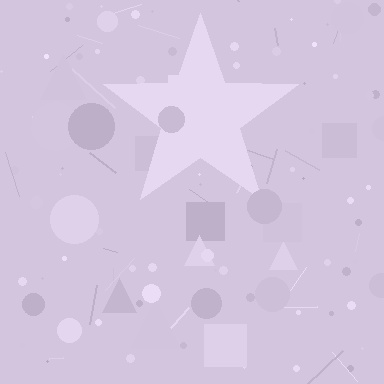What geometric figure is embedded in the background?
A star is embedded in the background.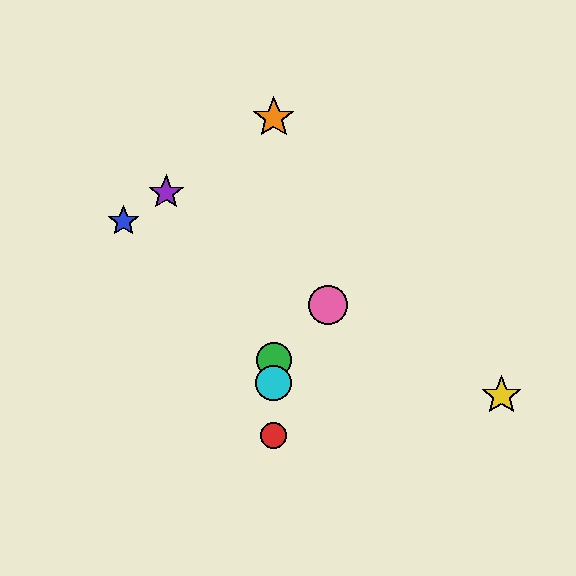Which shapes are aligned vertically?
The red circle, the green circle, the orange star, the cyan circle are aligned vertically.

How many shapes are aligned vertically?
4 shapes (the red circle, the green circle, the orange star, the cyan circle) are aligned vertically.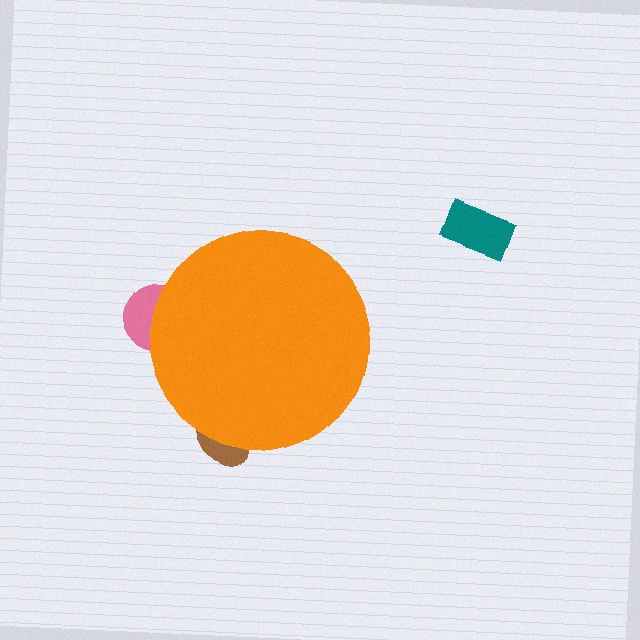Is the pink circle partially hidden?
Yes, the pink circle is partially hidden behind the orange circle.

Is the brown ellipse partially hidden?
Yes, the brown ellipse is partially hidden behind the orange circle.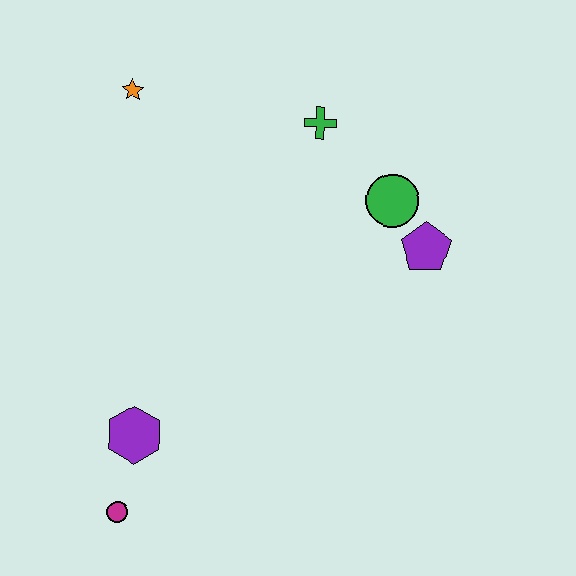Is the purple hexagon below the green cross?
Yes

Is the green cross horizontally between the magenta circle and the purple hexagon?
No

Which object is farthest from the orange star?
The magenta circle is farthest from the orange star.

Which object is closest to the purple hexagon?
The magenta circle is closest to the purple hexagon.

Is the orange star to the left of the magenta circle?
No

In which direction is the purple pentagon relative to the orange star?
The purple pentagon is to the right of the orange star.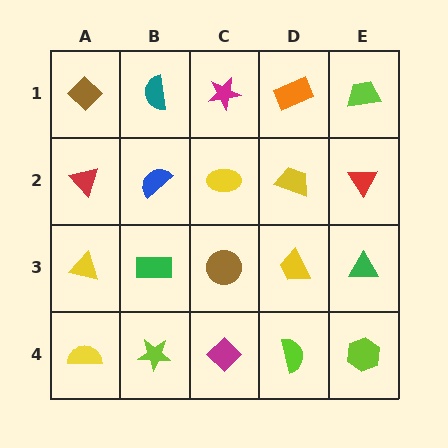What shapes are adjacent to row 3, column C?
A yellow ellipse (row 2, column C), a magenta diamond (row 4, column C), a green rectangle (row 3, column B), a yellow trapezoid (row 3, column D).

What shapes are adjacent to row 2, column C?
A magenta star (row 1, column C), a brown circle (row 3, column C), a blue semicircle (row 2, column B), a yellow trapezoid (row 2, column D).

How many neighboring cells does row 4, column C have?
3.